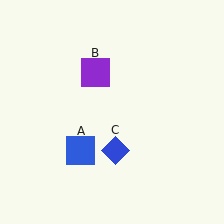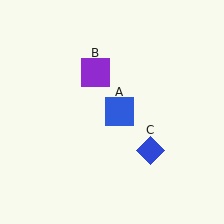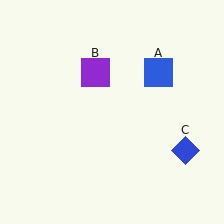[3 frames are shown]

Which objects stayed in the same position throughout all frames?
Purple square (object B) remained stationary.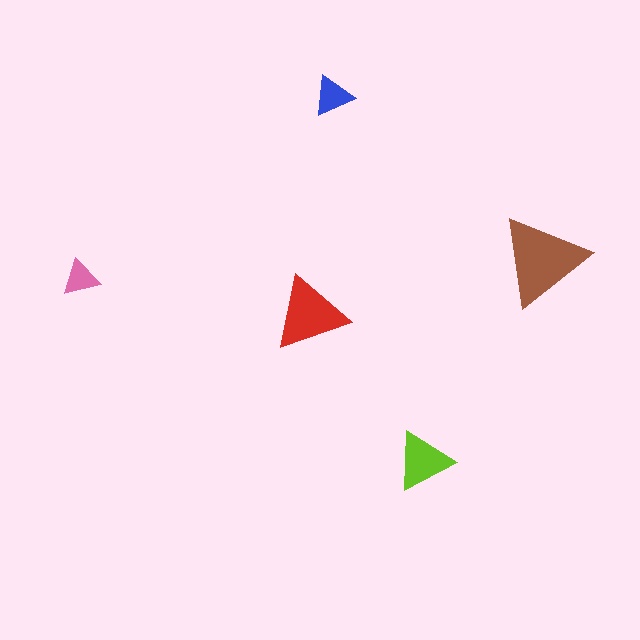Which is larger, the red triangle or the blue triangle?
The red one.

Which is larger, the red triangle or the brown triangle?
The brown one.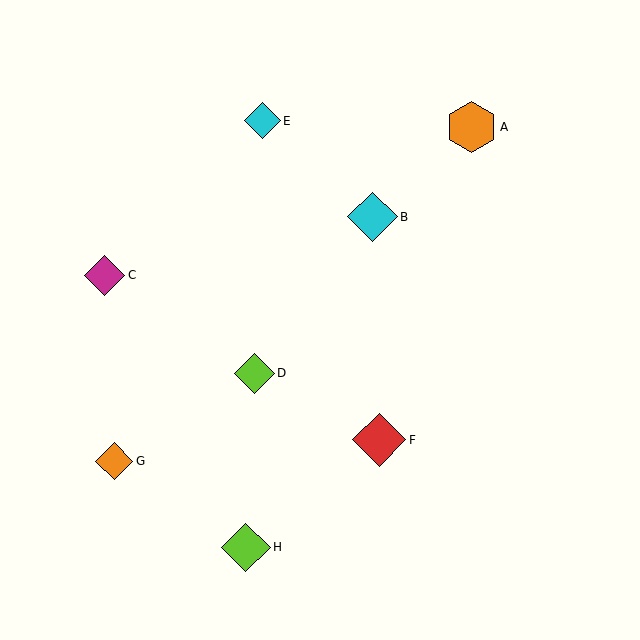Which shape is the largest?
The red diamond (labeled F) is the largest.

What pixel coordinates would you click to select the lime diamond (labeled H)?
Click at (246, 547) to select the lime diamond H.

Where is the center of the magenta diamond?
The center of the magenta diamond is at (105, 275).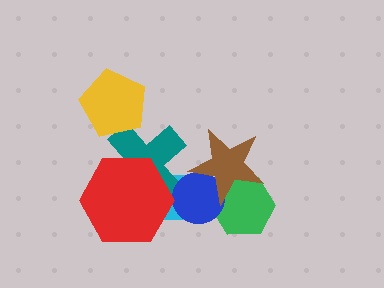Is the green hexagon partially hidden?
Yes, it is partially covered by another shape.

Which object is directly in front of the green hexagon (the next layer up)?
The blue circle is directly in front of the green hexagon.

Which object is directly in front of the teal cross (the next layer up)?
The red hexagon is directly in front of the teal cross.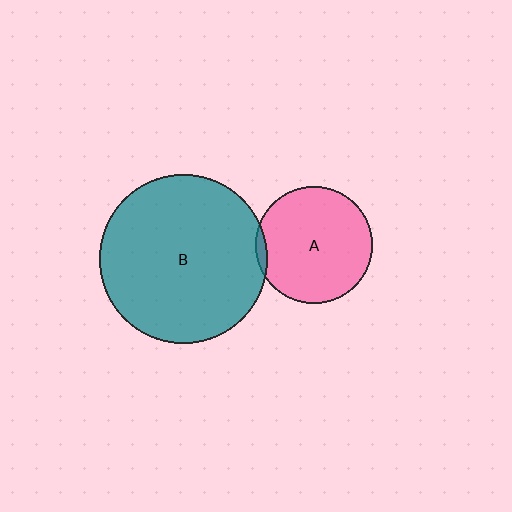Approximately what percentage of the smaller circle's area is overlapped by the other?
Approximately 5%.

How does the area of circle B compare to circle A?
Approximately 2.1 times.